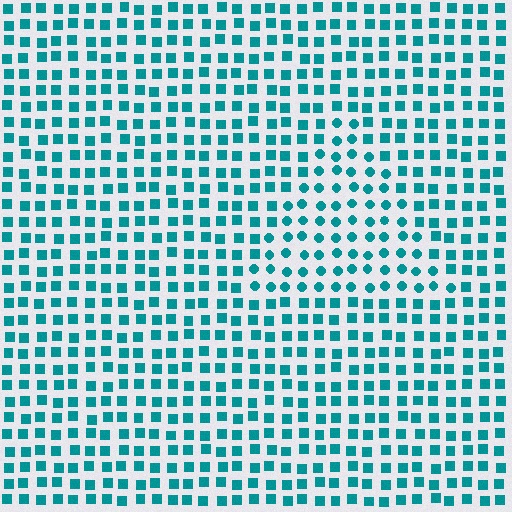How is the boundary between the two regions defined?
The boundary is defined by a change in element shape: circles inside vs. squares outside. All elements share the same color and spacing.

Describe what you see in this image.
The image is filled with small teal elements arranged in a uniform grid. A triangle-shaped region contains circles, while the surrounding area contains squares. The boundary is defined purely by the change in element shape.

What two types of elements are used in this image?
The image uses circles inside the triangle region and squares outside it.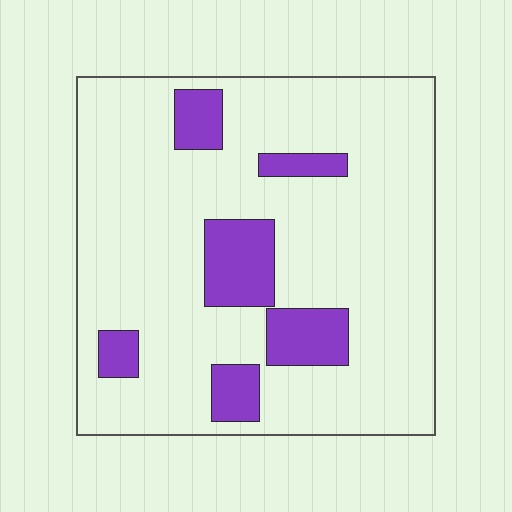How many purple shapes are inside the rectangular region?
6.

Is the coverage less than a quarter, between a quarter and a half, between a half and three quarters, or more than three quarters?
Less than a quarter.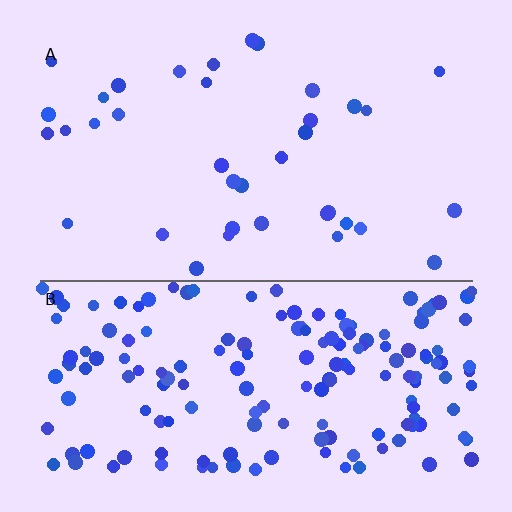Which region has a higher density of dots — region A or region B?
B (the bottom).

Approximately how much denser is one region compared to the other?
Approximately 4.8× — region B over region A.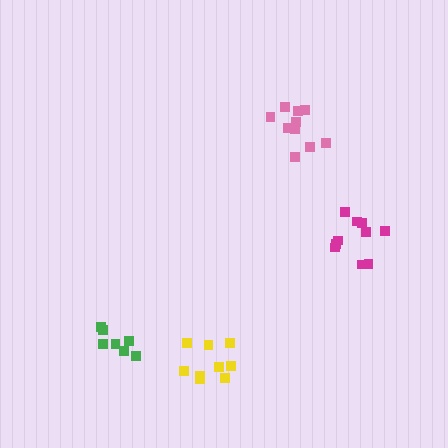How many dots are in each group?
Group 1: 7 dots, Group 2: 10 dots, Group 3: 9 dots, Group 4: 10 dots (36 total).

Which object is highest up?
The pink cluster is topmost.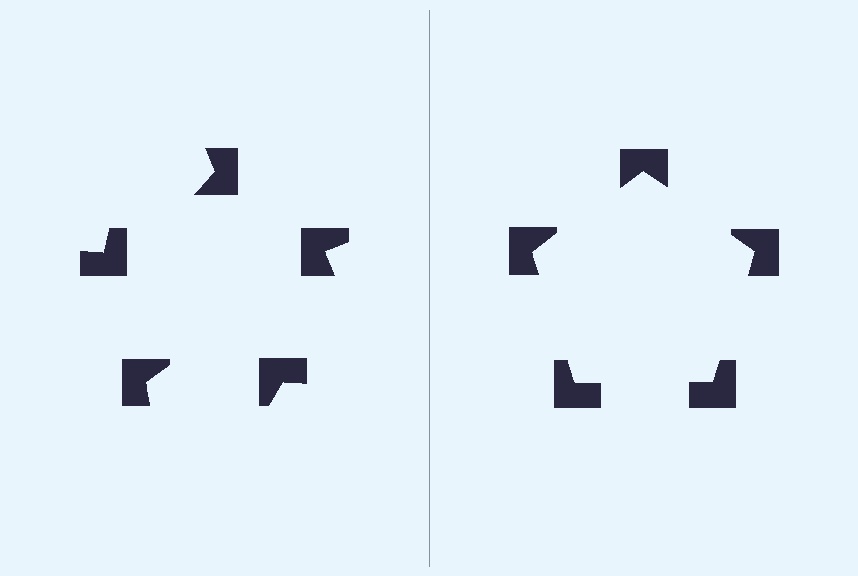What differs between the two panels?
The notched squares are positioned identically on both sides; only the wedge orientations differ. On the right they align to a pentagon; on the left they are misaligned.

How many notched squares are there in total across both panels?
10 — 5 on each side.